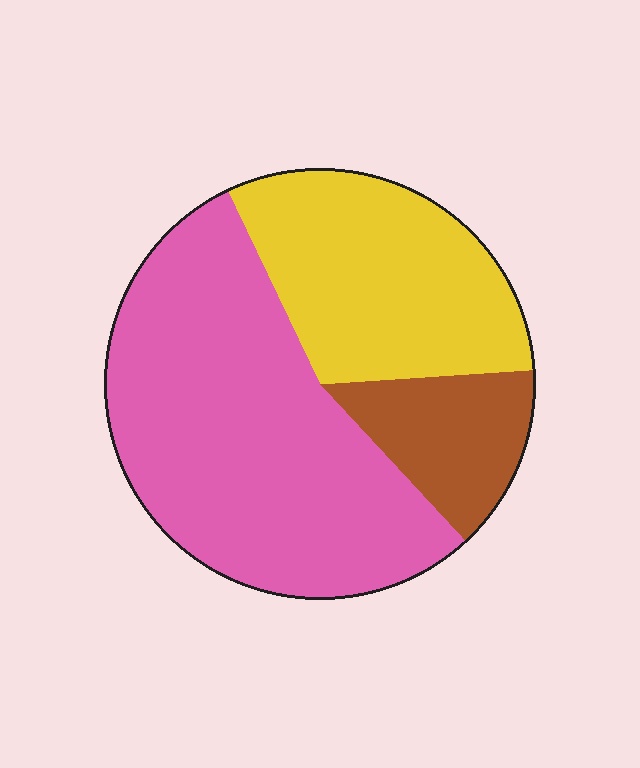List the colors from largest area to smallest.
From largest to smallest: pink, yellow, brown.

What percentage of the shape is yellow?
Yellow covers roughly 30% of the shape.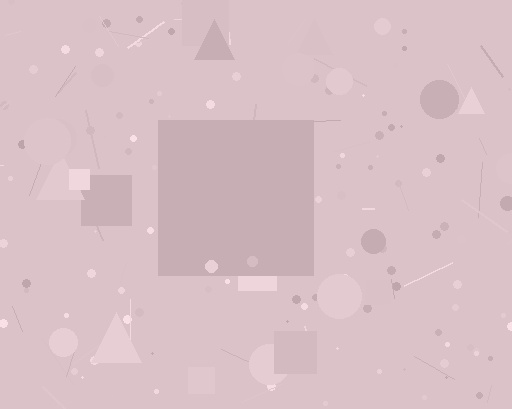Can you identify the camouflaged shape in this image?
The camouflaged shape is a square.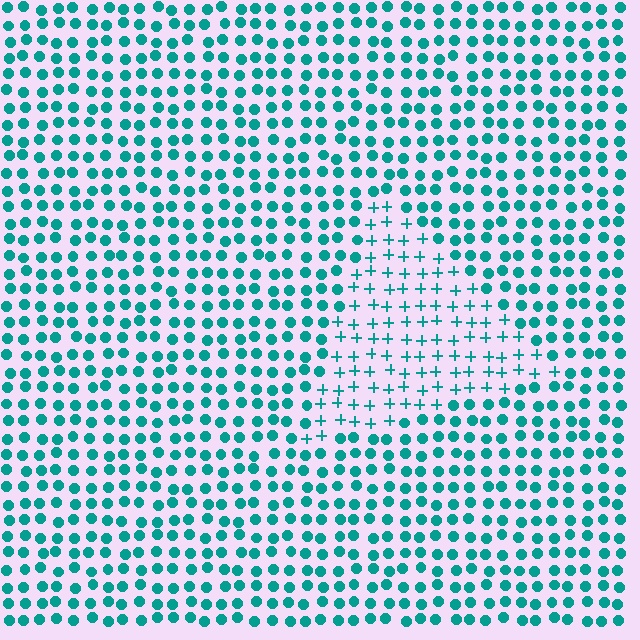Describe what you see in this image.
The image is filled with small teal elements arranged in a uniform grid. A triangle-shaped region contains plus signs, while the surrounding area contains circles. The boundary is defined purely by the change in element shape.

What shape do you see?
I see a triangle.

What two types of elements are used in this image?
The image uses plus signs inside the triangle region and circles outside it.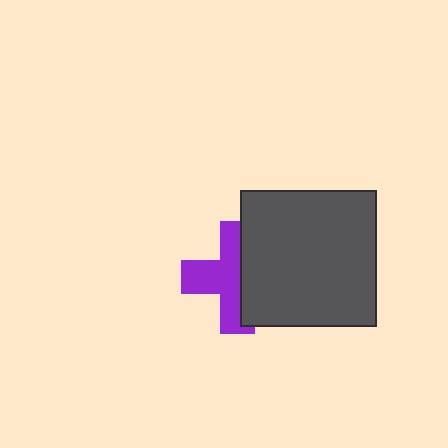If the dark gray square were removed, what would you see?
You would see the complete purple cross.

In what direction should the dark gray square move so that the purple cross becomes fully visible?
The dark gray square should move right. That is the shortest direction to clear the overlap and leave the purple cross fully visible.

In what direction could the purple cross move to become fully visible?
The purple cross could move left. That would shift it out from behind the dark gray square entirely.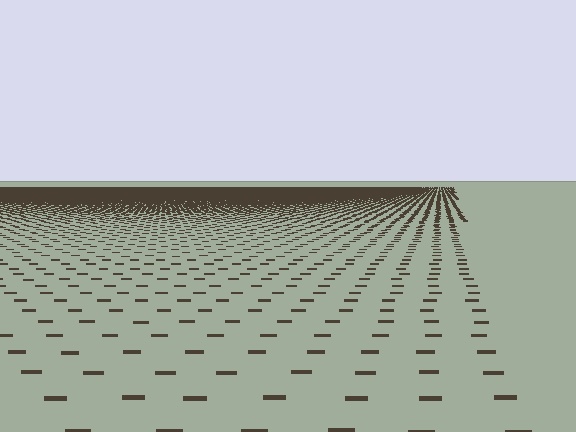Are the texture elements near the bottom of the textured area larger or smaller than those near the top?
Larger. Near the bottom, elements are closer to the viewer and appear at a bigger on-screen size.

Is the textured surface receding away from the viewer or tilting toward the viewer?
The surface is receding away from the viewer. Texture elements get smaller and denser toward the top.